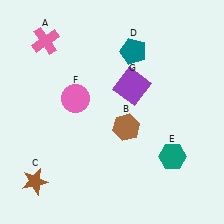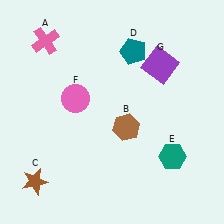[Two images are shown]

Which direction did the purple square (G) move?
The purple square (G) moved right.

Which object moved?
The purple square (G) moved right.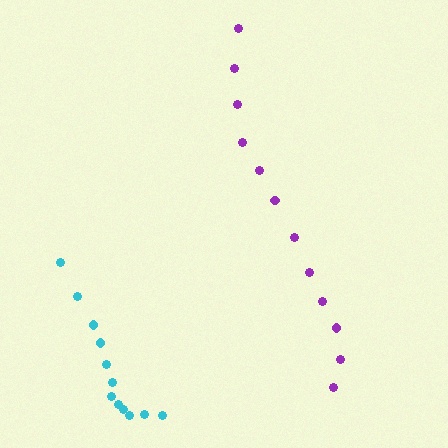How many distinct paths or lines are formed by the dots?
There are 2 distinct paths.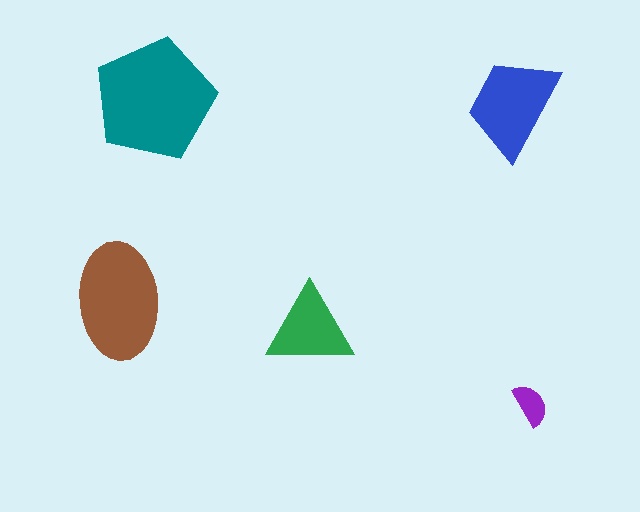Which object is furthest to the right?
The purple semicircle is rightmost.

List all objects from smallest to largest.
The purple semicircle, the green triangle, the blue trapezoid, the brown ellipse, the teal pentagon.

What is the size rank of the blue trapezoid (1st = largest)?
3rd.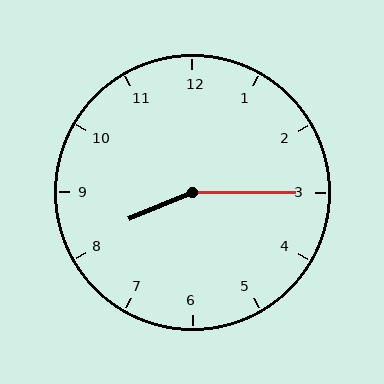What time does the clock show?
8:15.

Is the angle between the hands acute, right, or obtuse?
It is obtuse.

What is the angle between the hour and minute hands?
Approximately 158 degrees.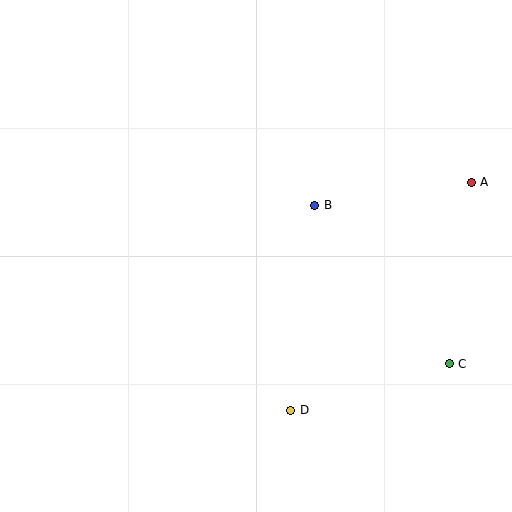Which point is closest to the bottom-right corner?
Point C is closest to the bottom-right corner.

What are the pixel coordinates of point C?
Point C is at (449, 364).